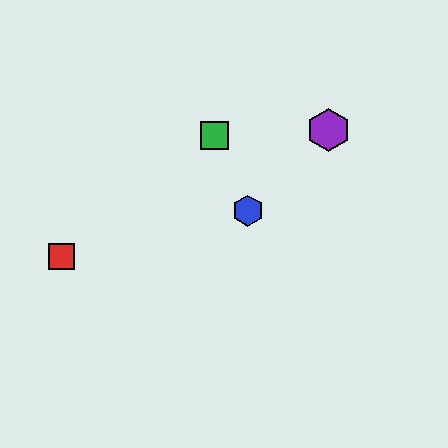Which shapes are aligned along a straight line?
The blue hexagon, the yellow hexagon, the purple hexagon are aligned along a straight line.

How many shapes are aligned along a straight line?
3 shapes (the blue hexagon, the yellow hexagon, the purple hexagon) are aligned along a straight line.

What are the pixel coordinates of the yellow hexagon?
The yellow hexagon is at (330, 129).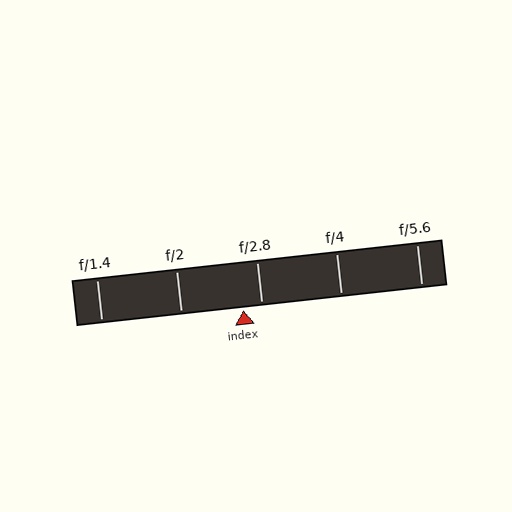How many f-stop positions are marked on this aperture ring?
There are 5 f-stop positions marked.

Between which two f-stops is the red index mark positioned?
The index mark is between f/2 and f/2.8.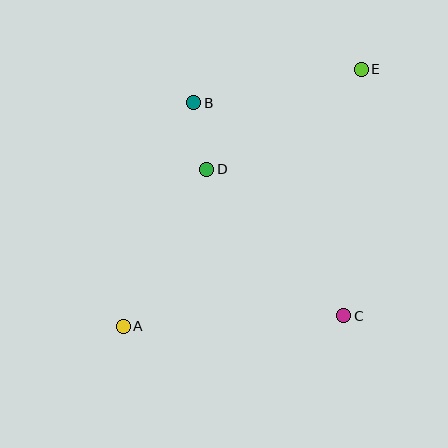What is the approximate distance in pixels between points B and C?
The distance between B and C is approximately 260 pixels.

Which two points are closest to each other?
Points B and D are closest to each other.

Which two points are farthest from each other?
Points A and E are farthest from each other.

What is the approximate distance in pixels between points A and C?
The distance between A and C is approximately 221 pixels.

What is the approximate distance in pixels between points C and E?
The distance between C and E is approximately 247 pixels.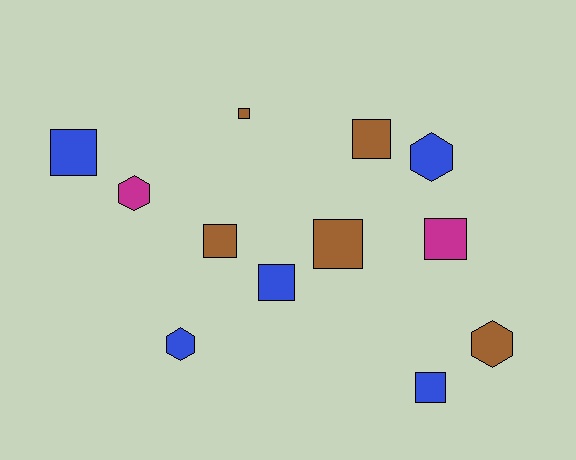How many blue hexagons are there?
There are 2 blue hexagons.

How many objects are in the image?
There are 12 objects.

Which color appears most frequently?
Blue, with 5 objects.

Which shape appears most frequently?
Square, with 8 objects.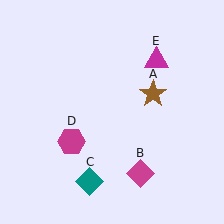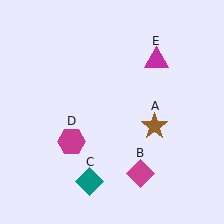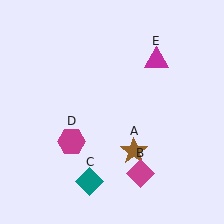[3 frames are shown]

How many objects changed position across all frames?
1 object changed position: brown star (object A).